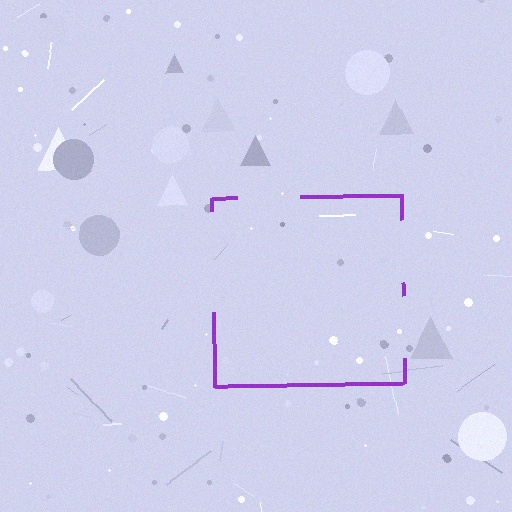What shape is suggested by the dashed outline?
The dashed outline suggests a square.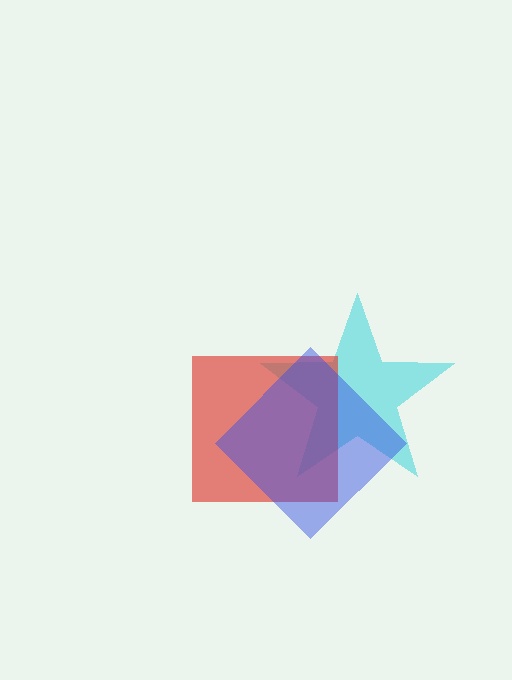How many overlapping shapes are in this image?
There are 3 overlapping shapes in the image.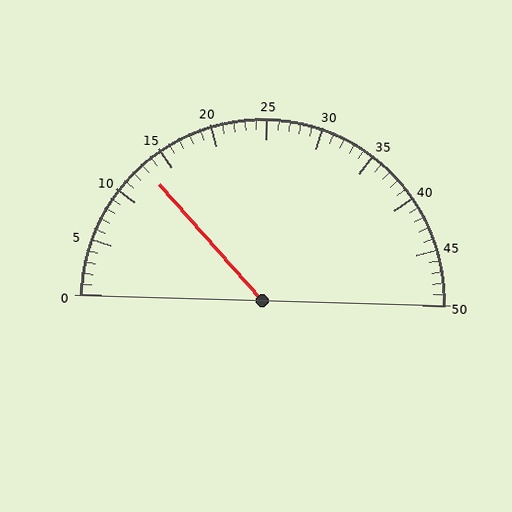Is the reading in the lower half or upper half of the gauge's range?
The reading is in the lower half of the range (0 to 50).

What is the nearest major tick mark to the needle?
The nearest major tick mark is 15.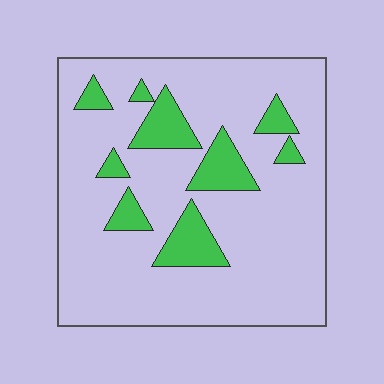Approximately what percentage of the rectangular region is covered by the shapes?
Approximately 15%.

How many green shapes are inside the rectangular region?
9.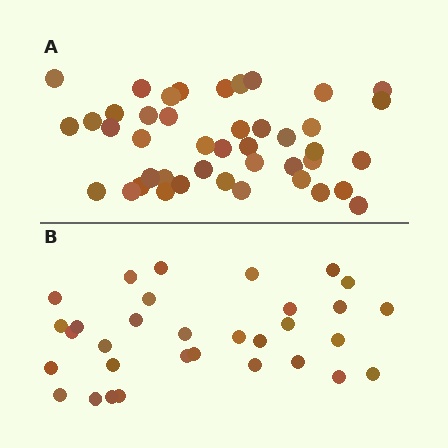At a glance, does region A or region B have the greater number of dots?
Region A (the top region) has more dots.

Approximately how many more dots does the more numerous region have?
Region A has roughly 12 or so more dots than region B.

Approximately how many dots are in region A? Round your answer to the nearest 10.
About 40 dots. (The exact count is 43, which rounds to 40.)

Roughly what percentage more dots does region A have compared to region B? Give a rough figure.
About 35% more.